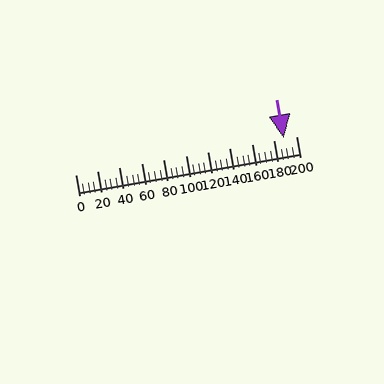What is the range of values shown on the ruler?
The ruler shows values from 0 to 200.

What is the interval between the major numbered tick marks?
The major tick marks are spaced 20 units apart.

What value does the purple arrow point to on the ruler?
The purple arrow points to approximately 188.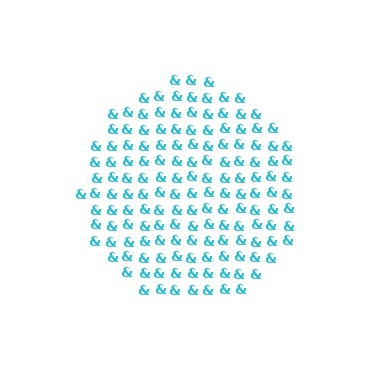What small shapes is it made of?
It is made of small ampersands.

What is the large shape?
The large shape is a circle.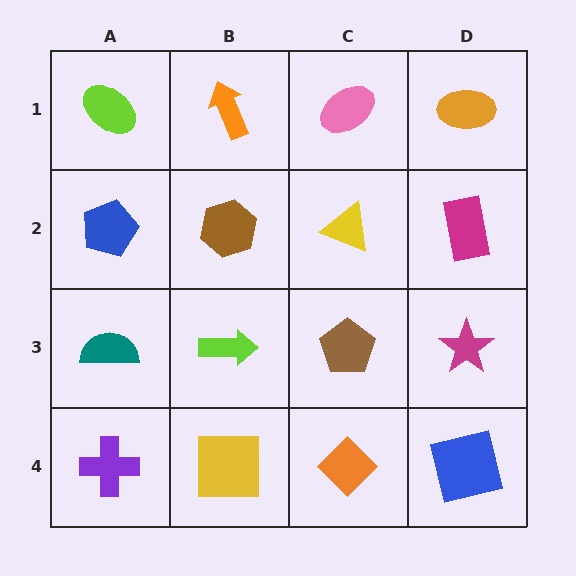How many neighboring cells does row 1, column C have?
3.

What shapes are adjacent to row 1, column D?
A magenta rectangle (row 2, column D), a pink ellipse (row 1, column C).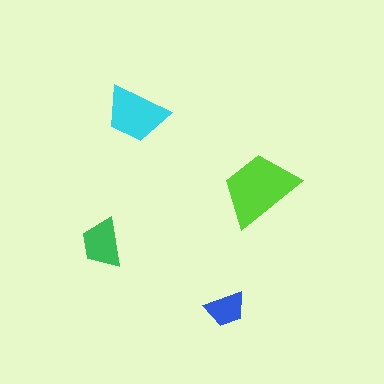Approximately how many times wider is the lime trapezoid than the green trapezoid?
About 1.5 times wider.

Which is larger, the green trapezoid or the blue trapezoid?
The green one.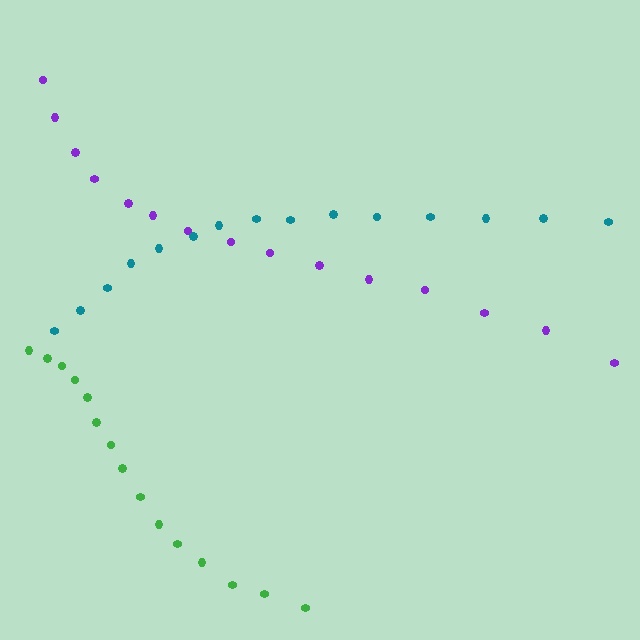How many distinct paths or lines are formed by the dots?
There are 3 distinct paths.